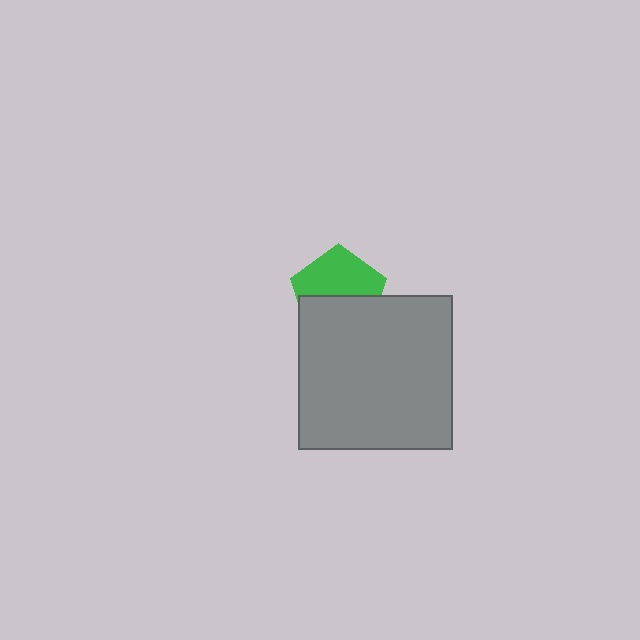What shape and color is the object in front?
The object in front is a gray square.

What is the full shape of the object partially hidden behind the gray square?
The partially hidden object is a green pentagon.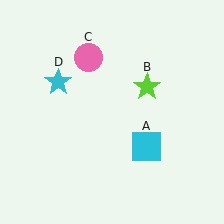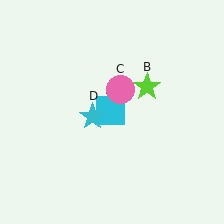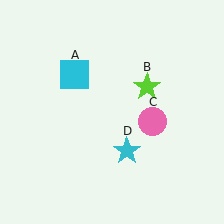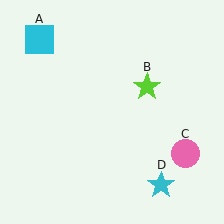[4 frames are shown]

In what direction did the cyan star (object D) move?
The cyan star (object D) moved down and to the right.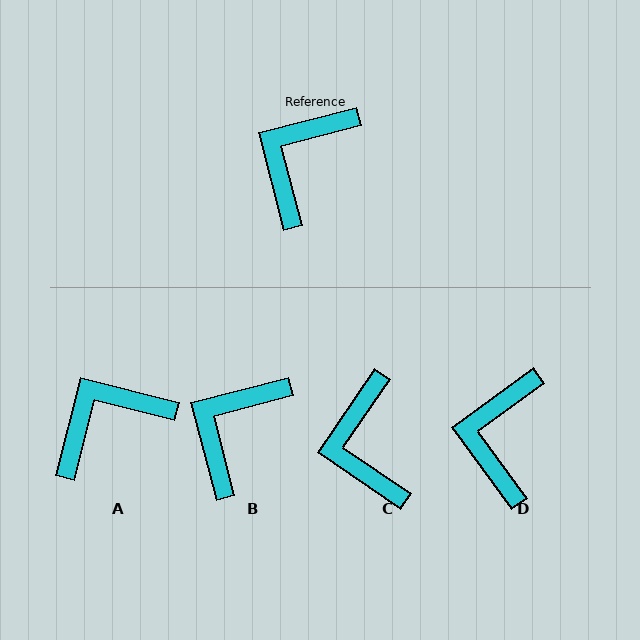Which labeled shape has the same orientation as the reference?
B.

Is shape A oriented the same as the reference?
No, it is off by about 29 degrees.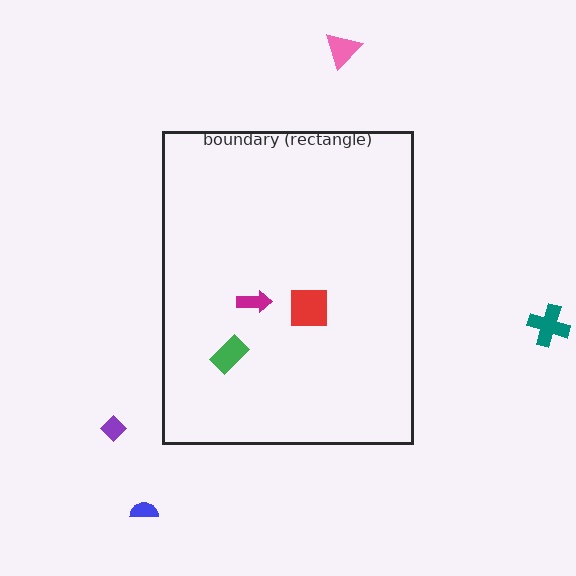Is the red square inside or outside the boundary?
Inside.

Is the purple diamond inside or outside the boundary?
Outside.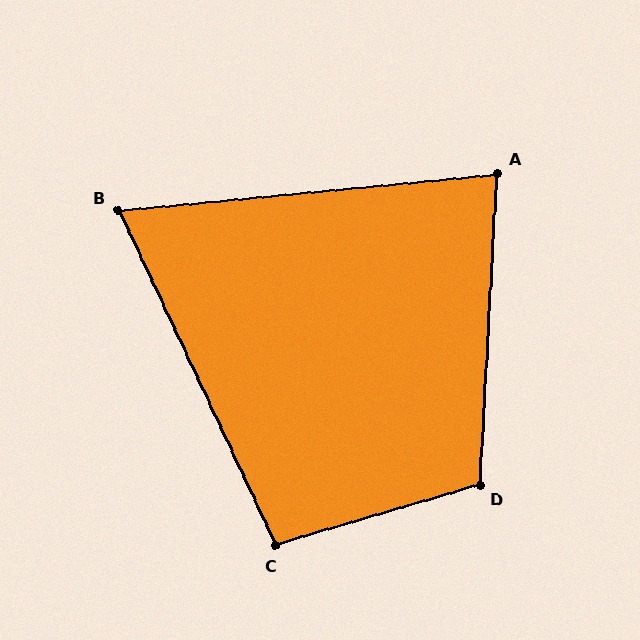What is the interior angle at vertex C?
Approximately 99 degrees (obtuse).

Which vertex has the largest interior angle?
D, at approximately 110 degrees.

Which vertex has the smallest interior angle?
B, at approximately 70 degrees.